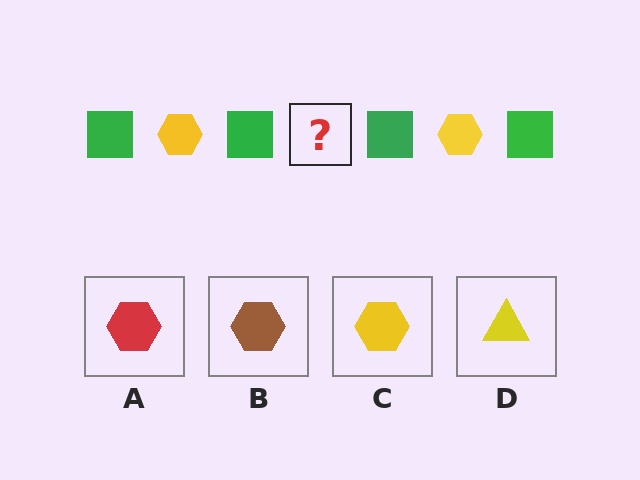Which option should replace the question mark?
Option C.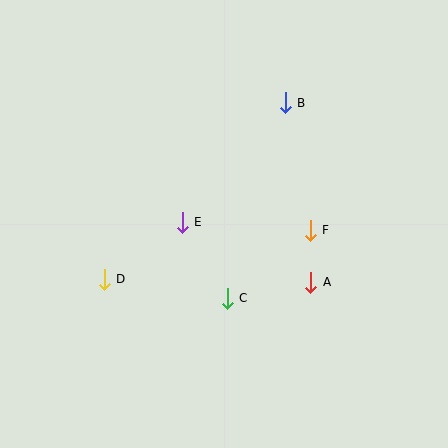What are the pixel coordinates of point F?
Point F is at (310, 230).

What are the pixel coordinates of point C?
Point C is at (227, 298).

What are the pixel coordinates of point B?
Point B is at (285, 103).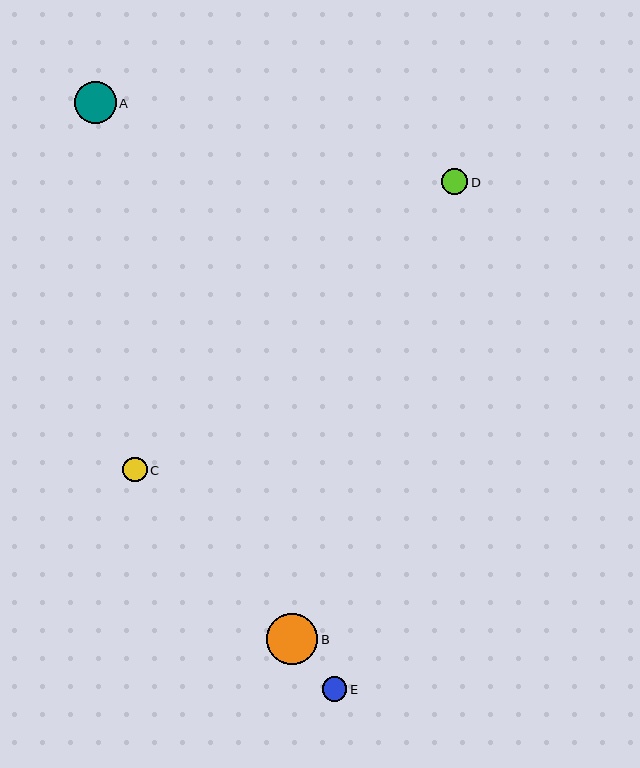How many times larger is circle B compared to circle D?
Circle B is approximately 1.9 times the size of circle D.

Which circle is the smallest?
Circle E is the smallest with a size of approximately 24 pixels.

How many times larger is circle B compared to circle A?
Circle B is approximately 1.2 times the size of circle A.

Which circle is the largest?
Circle B is the largest with a size of approximately 51 pixels.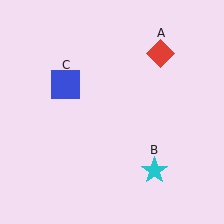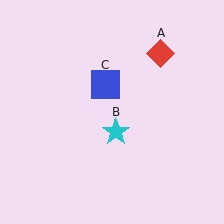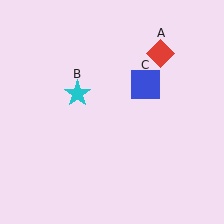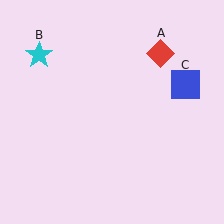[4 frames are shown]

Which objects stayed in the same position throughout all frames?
Red diamond (object A) remained stationary.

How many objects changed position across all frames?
2 objects changed position: cyan star (object B), blue square (object C).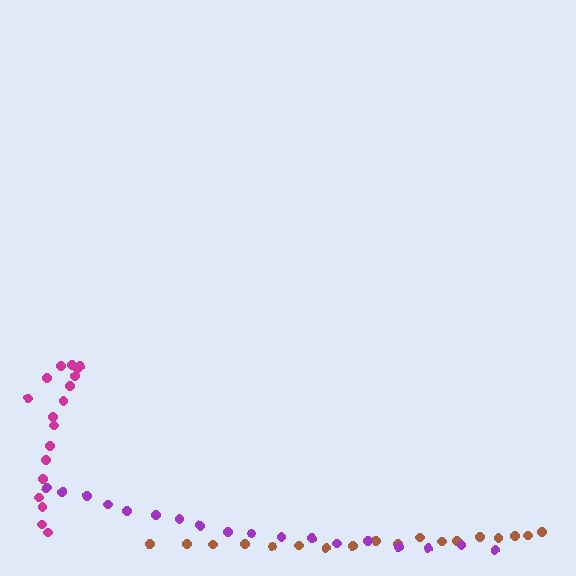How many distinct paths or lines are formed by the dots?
There are 3 distinct paths.